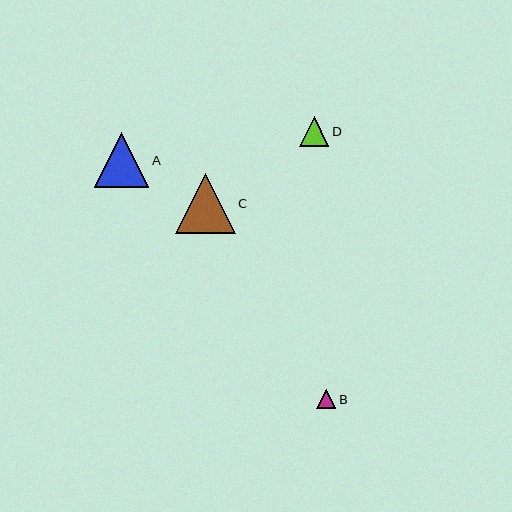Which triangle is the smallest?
Triangle B is the smallest with a size of approximately 19 pixels.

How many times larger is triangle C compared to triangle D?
Triangle C is approximately 2.0 times the size of triangle D.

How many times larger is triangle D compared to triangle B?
Triangle D is approximately 1.5 times the size of triangle B.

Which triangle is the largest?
Triangle C is the largest with a size of approximately 60 pixels.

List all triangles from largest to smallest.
From largest to smallest: C, A, D, B.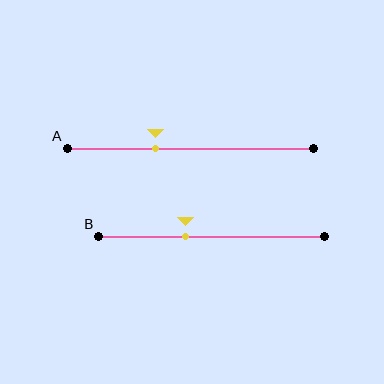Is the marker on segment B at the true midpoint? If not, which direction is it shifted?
No, the marker on segment B is shifted to the left by about 11% of the segment length.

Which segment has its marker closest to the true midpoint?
Segment B has its marker closest to the true midpoint.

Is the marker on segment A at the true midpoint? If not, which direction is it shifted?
No, the marker on segment A is shifted to the left by about 14% of the segment length.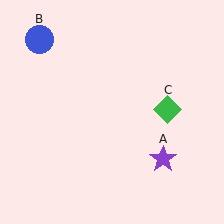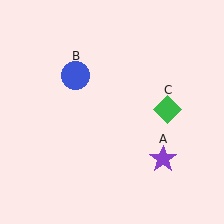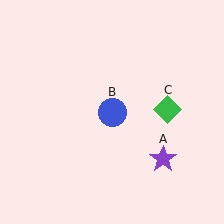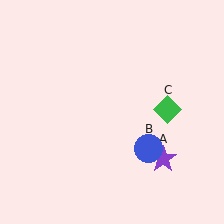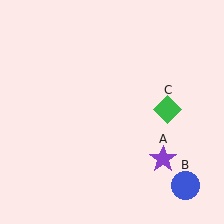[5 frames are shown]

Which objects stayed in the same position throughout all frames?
Purple star (object A) and green diamond (object C) remained stationary.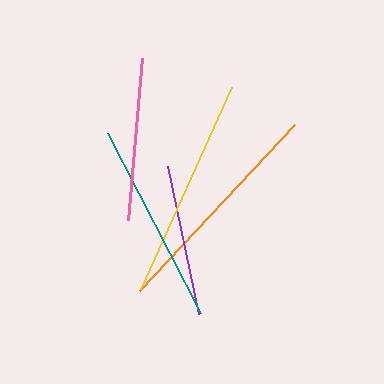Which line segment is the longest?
The orange line is the longest at approximately 227 pixels.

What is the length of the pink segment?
The pink segment is approximately 162 pixels long.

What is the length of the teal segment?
The teal segment is approximately 203 pixels long.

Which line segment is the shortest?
The purple line is the shortest at approximately 151 pixels.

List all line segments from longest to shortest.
From longest to shortest: orange, yellow, teal, pink, purple.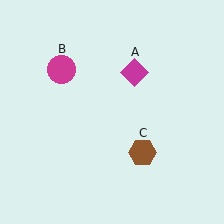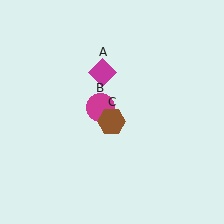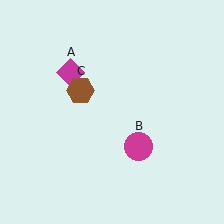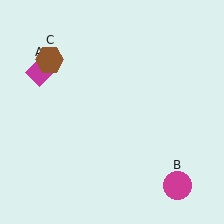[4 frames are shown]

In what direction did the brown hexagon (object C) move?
The brown hexagon (object C) moved up and to the left.